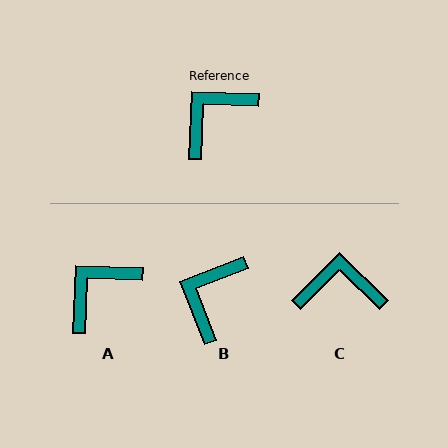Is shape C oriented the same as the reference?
No, it is off by about 43 degrees.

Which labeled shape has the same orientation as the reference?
A.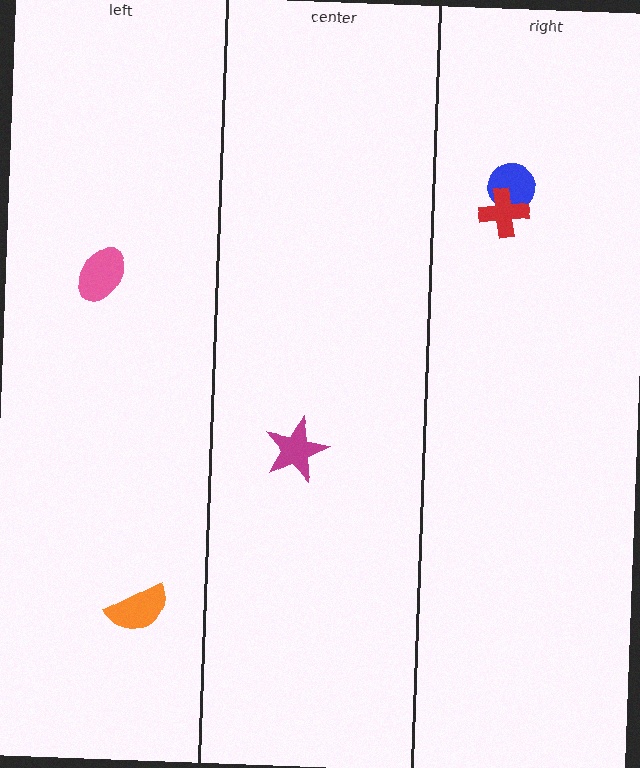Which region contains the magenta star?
The center region.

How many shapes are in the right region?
2.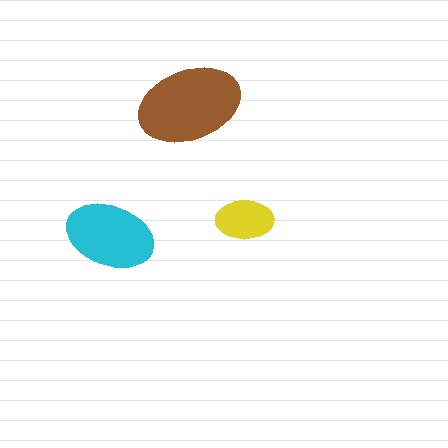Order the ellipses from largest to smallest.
the brown one, the cyan one, the yellow one.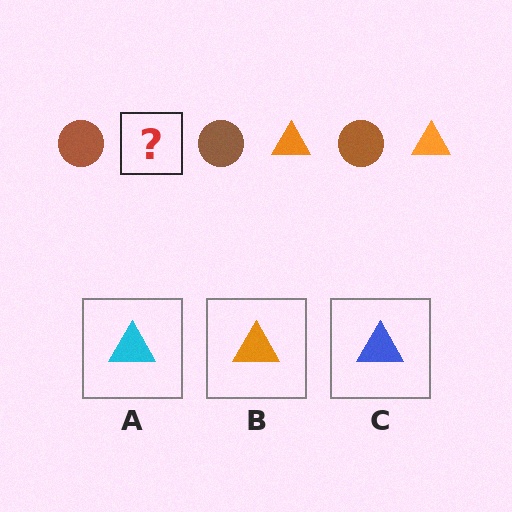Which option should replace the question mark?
Option B.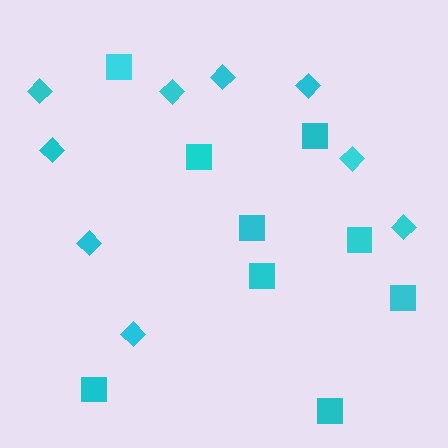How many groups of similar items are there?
There are 2 groups: one group of diamonds (9) and one group of squares (9).